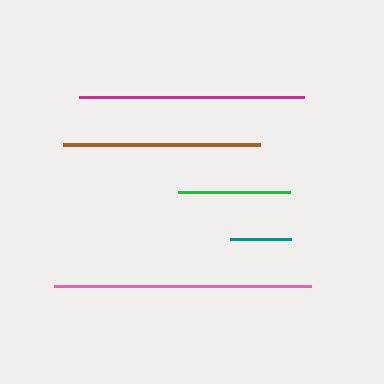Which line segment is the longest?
The pink line is the longest at approximately 257 pixels.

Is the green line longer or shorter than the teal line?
The green line is longer than the teal line.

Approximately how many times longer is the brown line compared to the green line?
The brown line is approximately 1.8 times the length of the green line.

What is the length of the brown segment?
The brown segment is approximately 197 pixels long.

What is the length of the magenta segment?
The magenta segment is approximately 225 pixels long.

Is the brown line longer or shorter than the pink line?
The pink line is longer than the brown line.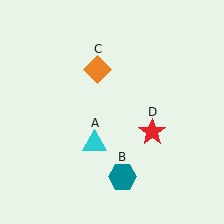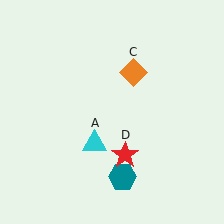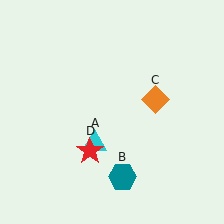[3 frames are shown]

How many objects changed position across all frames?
2 objects changed position: orange diamond (object C), red star (object D).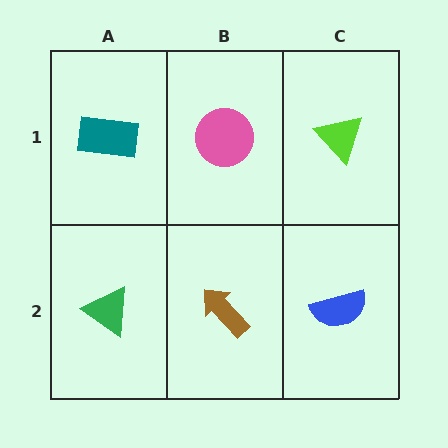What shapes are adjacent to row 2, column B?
A pink circle (row 1, column B), a green triangle (row 2, column A), a blue semicircle (row 2, column C).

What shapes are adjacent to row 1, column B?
A brown arrow (row 2, column B), a teal rectangle (row 1, column A), a lime triangle (row 1, column C).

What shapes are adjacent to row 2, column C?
A lime triangle (row 1, column C), a brown arrow (row 2, column B).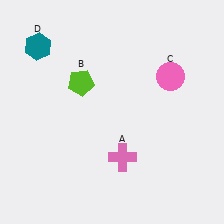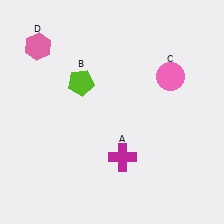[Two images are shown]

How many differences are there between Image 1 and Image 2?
There are 2 differences between the two images.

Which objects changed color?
A changed from pink to magenta. D changed from teal to pink.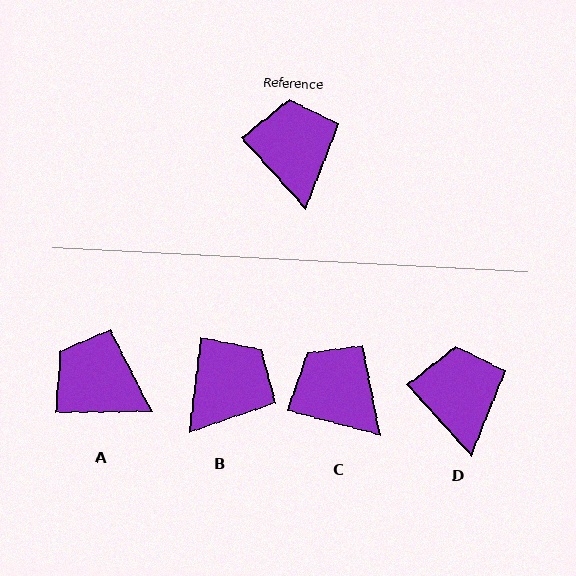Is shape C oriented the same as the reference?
No, it is off by about 33 degrees.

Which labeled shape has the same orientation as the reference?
D.